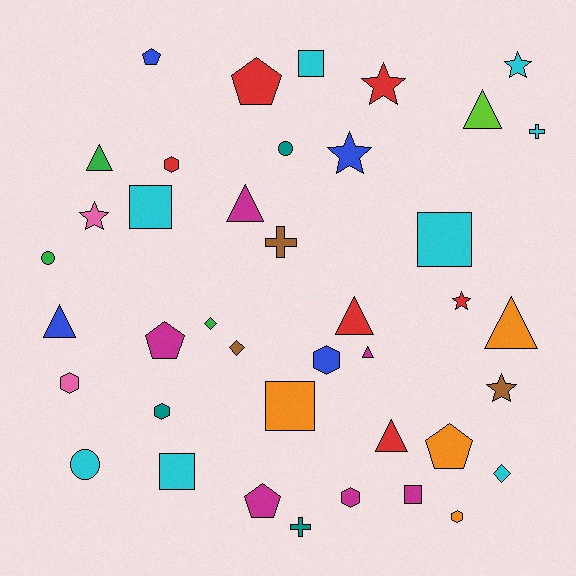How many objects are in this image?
There are 40 objects.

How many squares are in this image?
There are 6 squares.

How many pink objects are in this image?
There are 2 pink objects.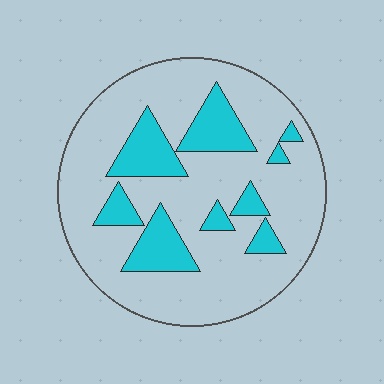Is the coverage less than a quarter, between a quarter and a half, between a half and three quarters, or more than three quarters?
Less than a quarter.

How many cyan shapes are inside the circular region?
9.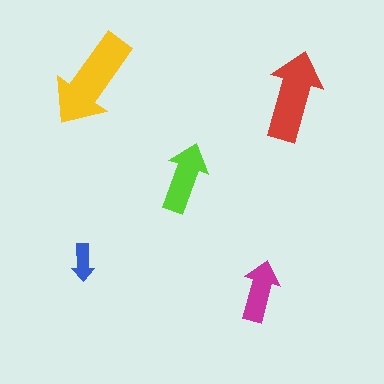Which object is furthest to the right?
The red arrow is rightmost.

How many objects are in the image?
There are 5 objects in the image.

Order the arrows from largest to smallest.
the yellow one, the red one, the lime one, the magenta one, the blue one.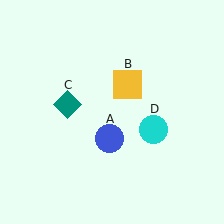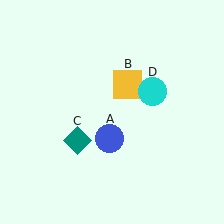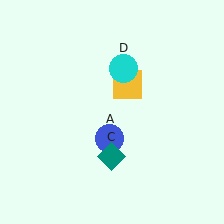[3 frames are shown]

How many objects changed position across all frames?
2 objects changed position: teal diamond (object C), cyan circle (object D).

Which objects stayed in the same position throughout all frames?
Blue circle (object A) and yellow square (object B) remained stationary.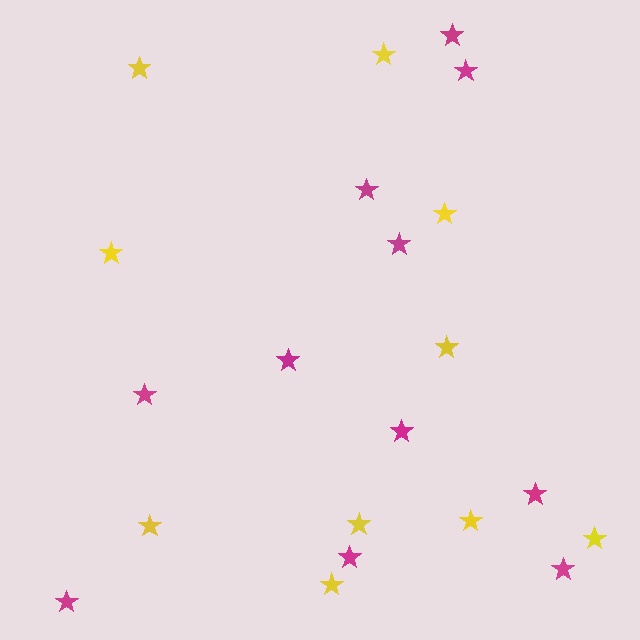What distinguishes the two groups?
There are 2 groups: one group of magenta stars (11) and one group of yellow stars (10).